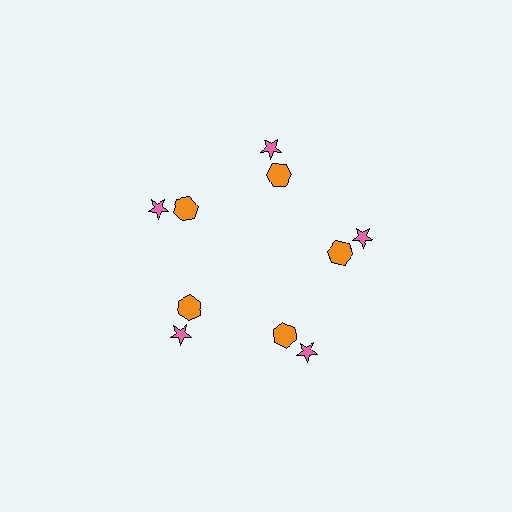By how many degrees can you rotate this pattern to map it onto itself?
The pattern maps onto itself every 72 degrees of rotation.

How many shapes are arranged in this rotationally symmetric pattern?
There are 10 shapes, arranged in 5 groups of 2.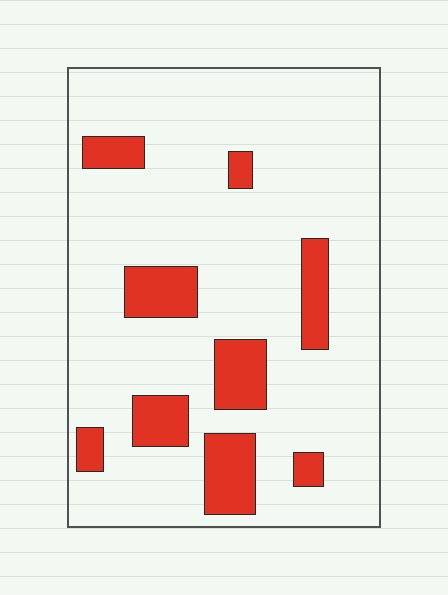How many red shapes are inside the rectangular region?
9.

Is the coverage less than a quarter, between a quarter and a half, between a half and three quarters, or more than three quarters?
Less than a quarter.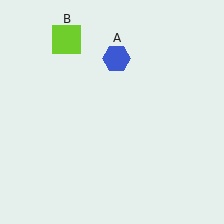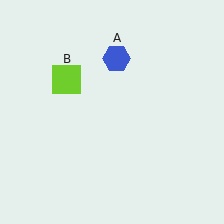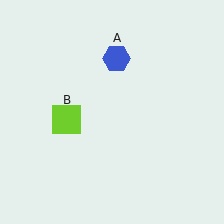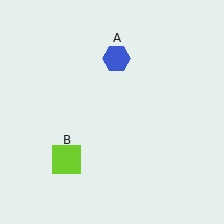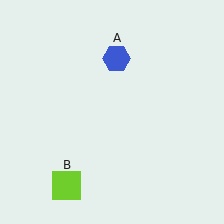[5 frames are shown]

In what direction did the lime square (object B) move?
The lime square (object B) moved down.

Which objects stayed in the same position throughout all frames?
Blue hexagon (object A) remained stationary.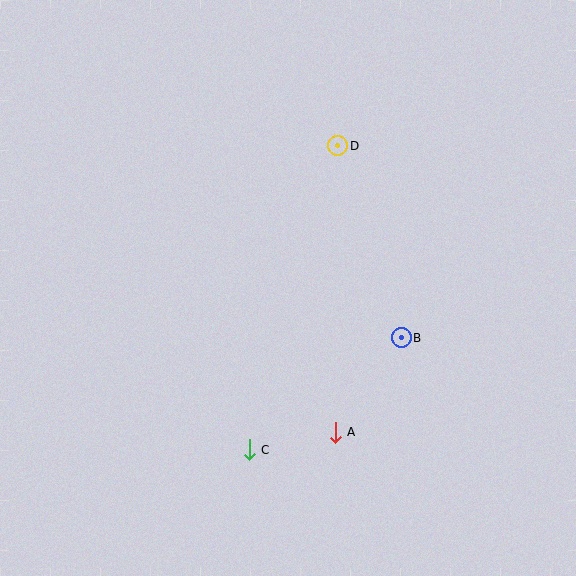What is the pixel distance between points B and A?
The distance between B and A is 116 pixels.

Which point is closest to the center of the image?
Point B at (401, 338) is closest to the center.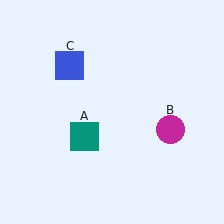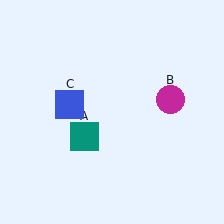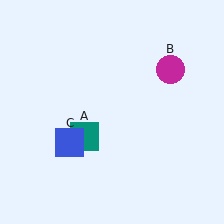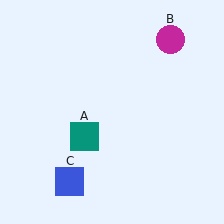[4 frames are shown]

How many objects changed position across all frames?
2 objects changed position: magenta circle (object B), blue square (object C).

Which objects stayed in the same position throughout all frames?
Teal square (object A) remained stationary.